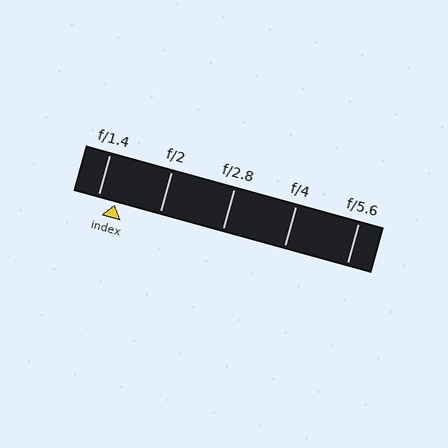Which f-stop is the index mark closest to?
The index mark is closest to f/1.4.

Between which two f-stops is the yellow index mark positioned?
The index mark is between f/1.4 and f/2.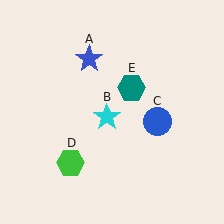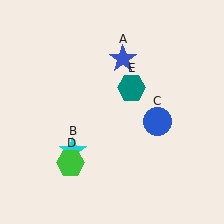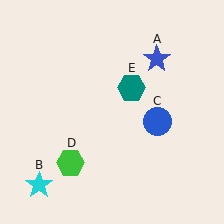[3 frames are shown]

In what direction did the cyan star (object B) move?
The cyan star (object B) moved down and to the left.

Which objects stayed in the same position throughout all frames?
Blue circle (object C) and green hexagon (object D) and teal hexagon (object E) remained stationary.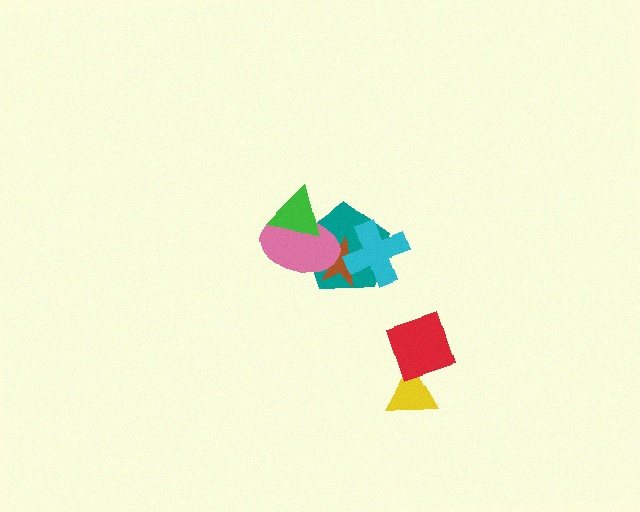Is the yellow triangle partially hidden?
Yes, it is partially covered by another shape.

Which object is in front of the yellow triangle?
The red diamond is in front of the yellow triangle.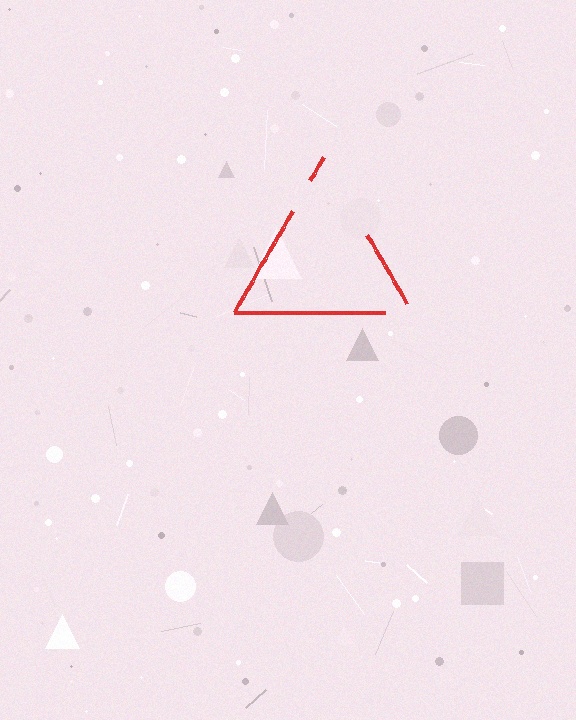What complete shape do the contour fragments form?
The contour fragments form a triangle.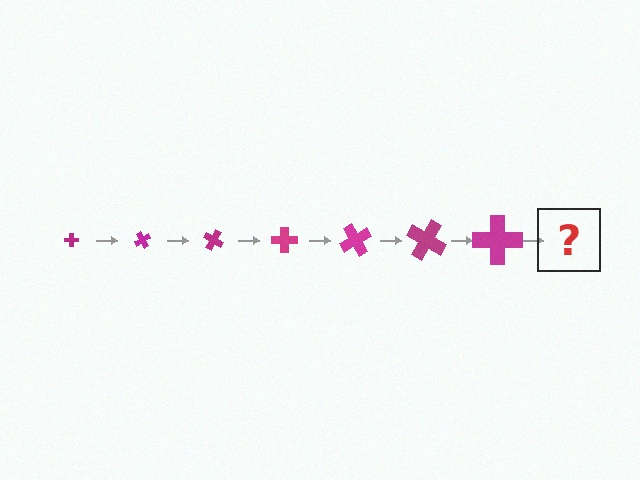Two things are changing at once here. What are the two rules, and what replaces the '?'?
The two rules are that the cross grows larger each step and it rotates 60 degrees each step. The '?' should be a cross, larger than the previous one and rotated 420 degrees from the start.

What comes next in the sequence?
The next element should be a cross, larger than the previous one and rotated 420 degrees from the start.